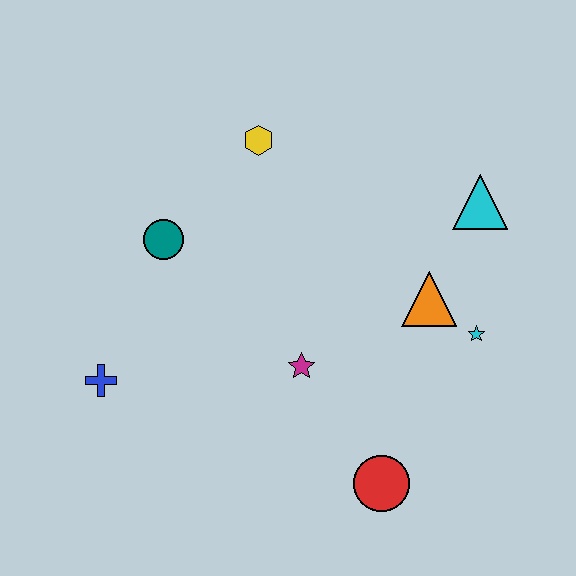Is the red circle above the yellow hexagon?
No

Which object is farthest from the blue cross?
The cyan triangle is farthest from the blue cross.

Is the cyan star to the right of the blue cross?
Yes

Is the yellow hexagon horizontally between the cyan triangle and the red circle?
No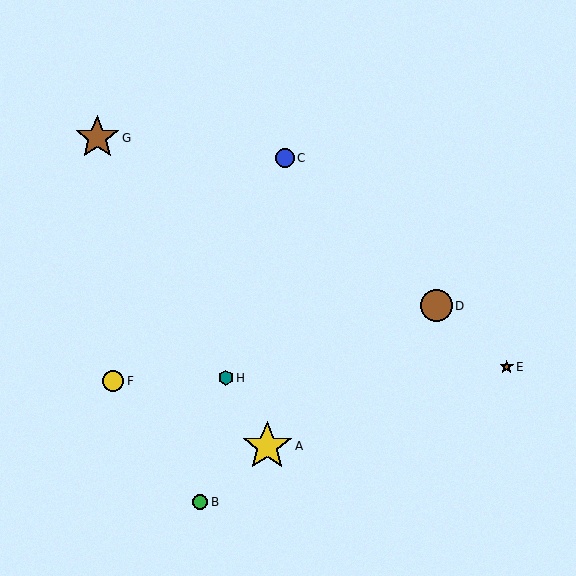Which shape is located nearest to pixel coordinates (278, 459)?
The yellow star (labeled A) at (267, 446) is nearest to that location.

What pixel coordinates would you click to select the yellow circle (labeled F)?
Click at (113, 381) to select the yellow circle F.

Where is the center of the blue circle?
The center of the blue circle is at (285, 158).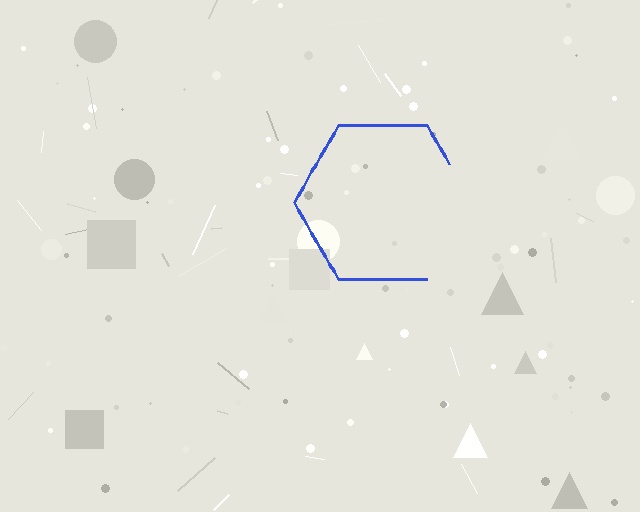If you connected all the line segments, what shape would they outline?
They would outline a hexagon.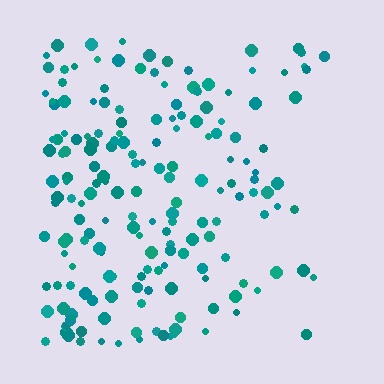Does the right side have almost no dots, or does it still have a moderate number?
Still a moderate number, just noticeably fewer than the left.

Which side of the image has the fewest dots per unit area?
The right.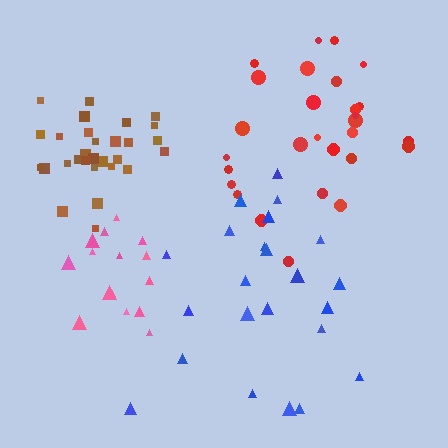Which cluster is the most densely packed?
Brown.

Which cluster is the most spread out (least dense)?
Blue.